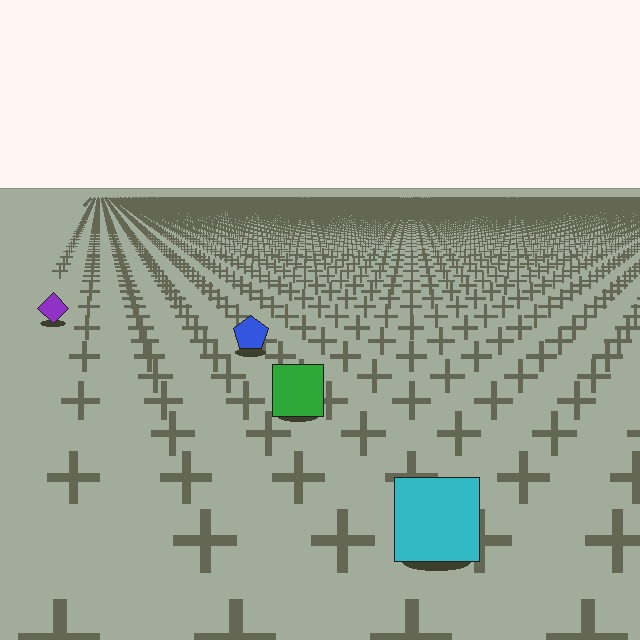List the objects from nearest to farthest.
From nearest to farthest: the cyan square, the green square, the blue pentagon, the purple diamond.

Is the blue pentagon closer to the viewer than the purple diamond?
Yes. The blue pentagon is closer — you can tell from the texture gradient: the ground texture is coarser near it.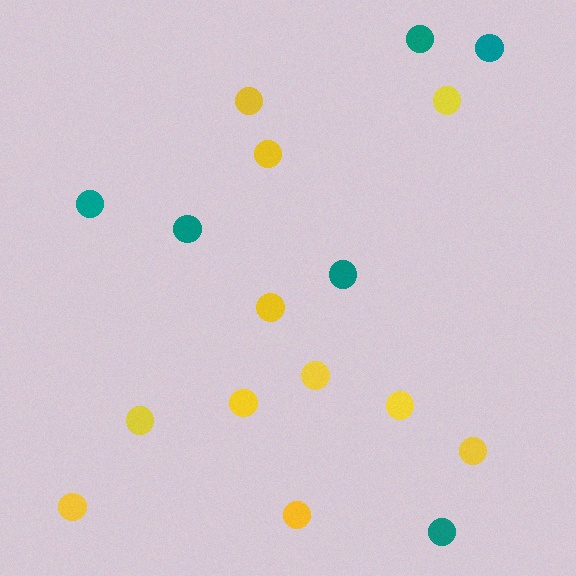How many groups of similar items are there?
There are 2 groups: one group of yellow circles (11) and one group of teal circles (6).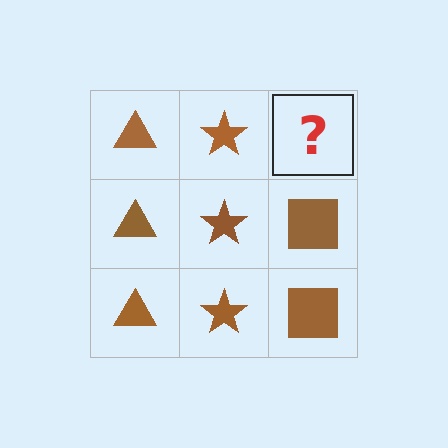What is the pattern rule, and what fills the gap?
The rule is that each column has a consistent shape. The gap should be filled with a brown square.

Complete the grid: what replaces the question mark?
The question mark should be replaced with a brown square.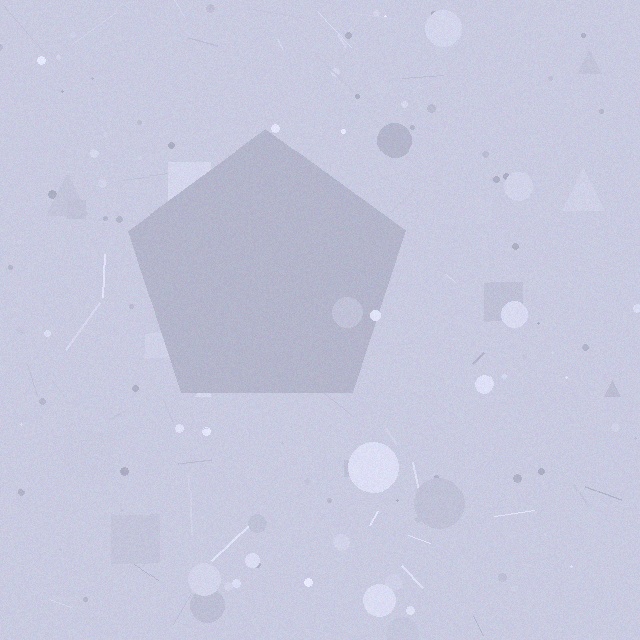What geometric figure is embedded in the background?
A pentagon is embedded in the background.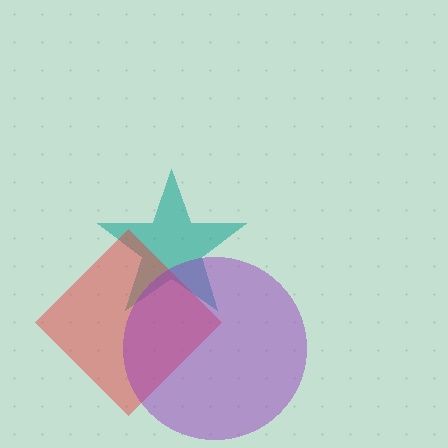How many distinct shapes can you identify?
There are 3 distinct shapes: a teal star, a red diamond, a purple circle.